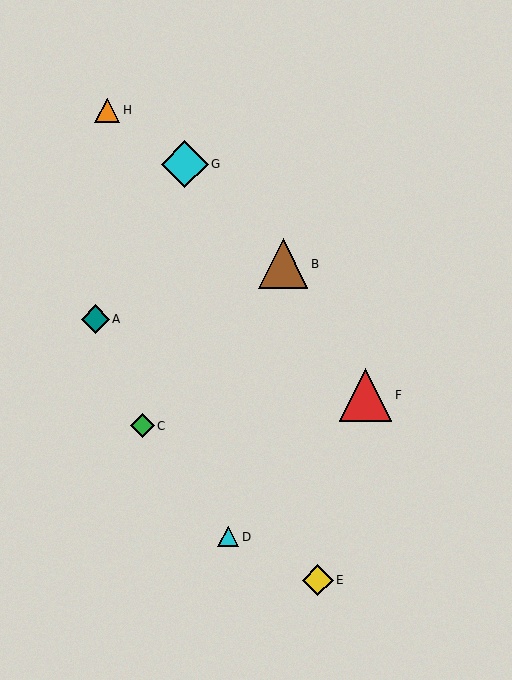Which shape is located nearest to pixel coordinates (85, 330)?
The teal diamond (labeled A) at (95, 319) is nearest to that location.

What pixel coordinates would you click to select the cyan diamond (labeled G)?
Click at (185, 164) to select the cyan diamond G.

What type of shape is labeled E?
Shape E is a yellow diamond.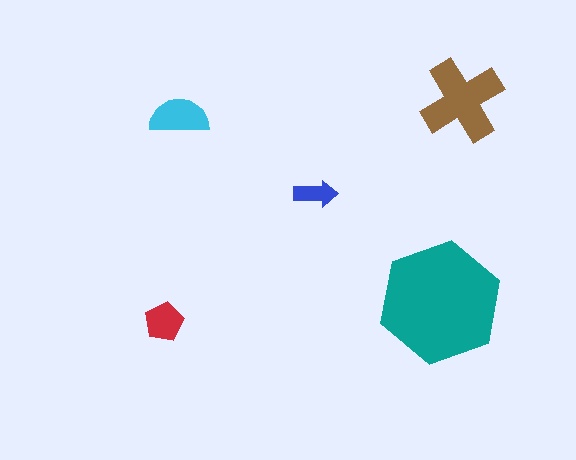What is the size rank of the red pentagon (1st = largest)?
4th.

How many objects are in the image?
There are 5 objects in the image.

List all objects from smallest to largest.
The blue arrow, the red pentagon, the cyan semicircle, the brown cross, the teal hexagon.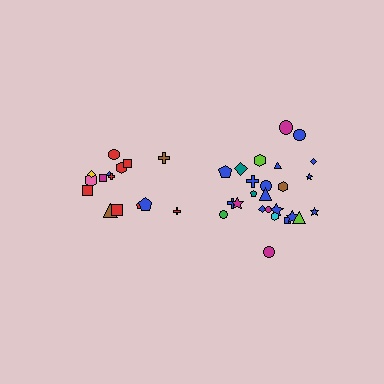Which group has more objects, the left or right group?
The right group.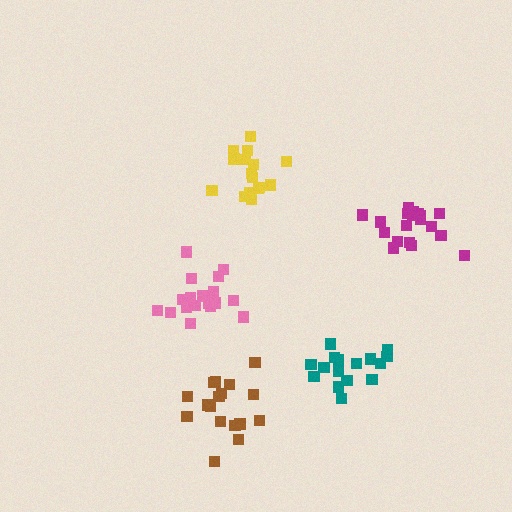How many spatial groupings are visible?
There are 5 spatial groupings.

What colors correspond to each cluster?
The clusters are colored: teal, yellow, pink, brown, magenta.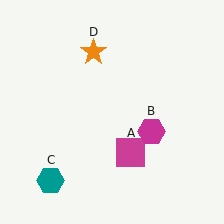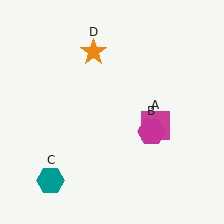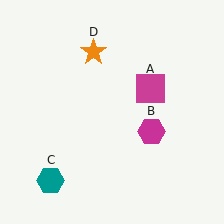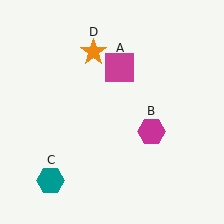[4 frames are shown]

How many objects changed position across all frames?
1 object changed position: magenta square (object A).